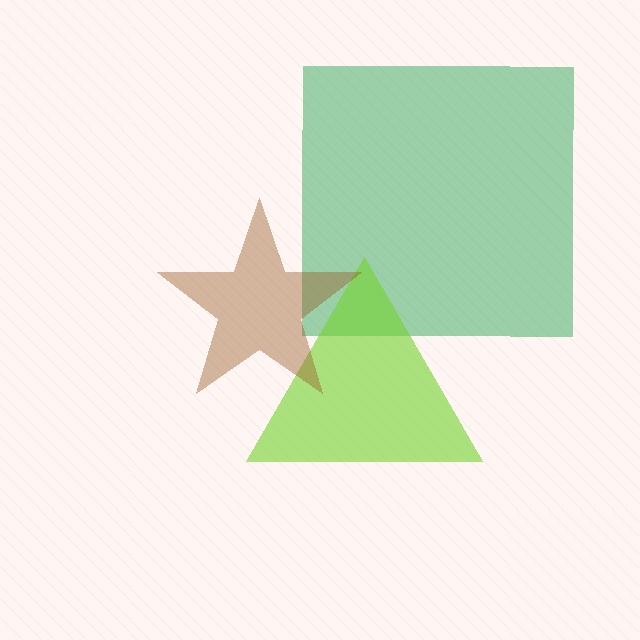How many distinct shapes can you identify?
There are 3 distinct shapes: a green square, a lime triangle, a brown star.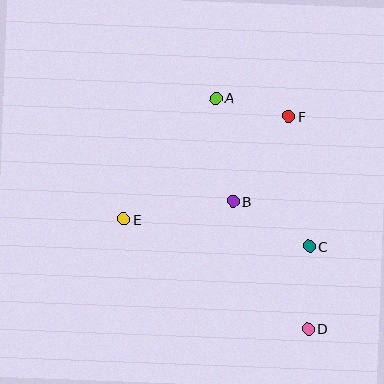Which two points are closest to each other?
Points A and F are closest to each other.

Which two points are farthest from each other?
Points A and D are farthest from each other.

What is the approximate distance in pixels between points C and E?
The distance between C and E is approximately 187 pixels.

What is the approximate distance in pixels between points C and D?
The distance between C and D is approximately 82 pixels.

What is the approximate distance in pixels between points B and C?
The distance between B and C is approximately 88 pixels.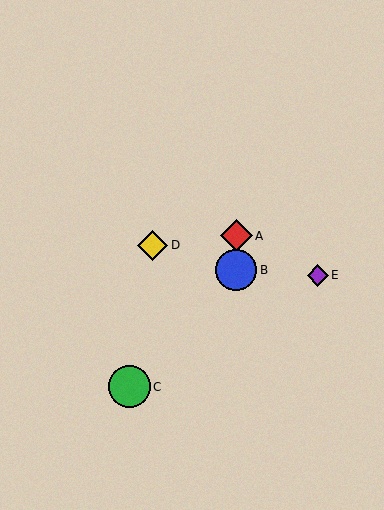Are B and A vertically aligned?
Yes, both are at x≈236.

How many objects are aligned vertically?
2 objects (A, B) are aligned vertically.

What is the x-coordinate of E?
Object E is at x≈318.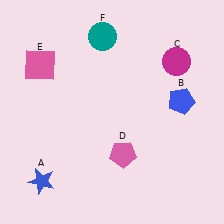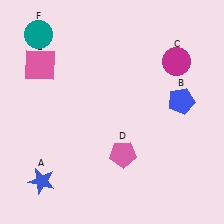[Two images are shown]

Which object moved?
The teal circle (F) moved left.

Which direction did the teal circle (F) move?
The teal circle (F) moved left.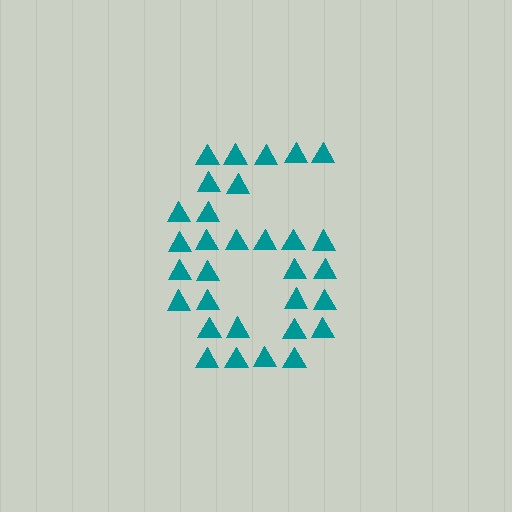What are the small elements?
The small elements are triangles.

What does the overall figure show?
The overall figure shows the digit 6.